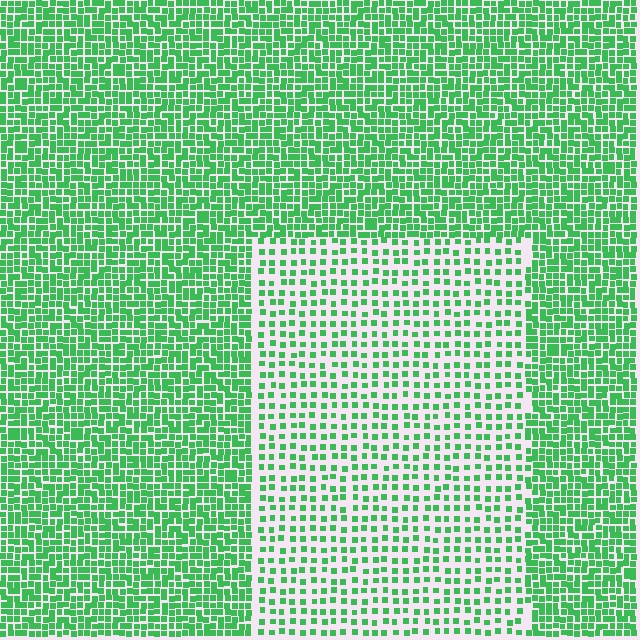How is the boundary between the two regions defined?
The boundary is defined by a change in element density (approximately 2.2x ratio). All elements are the same color, size, and shape.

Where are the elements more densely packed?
The elements are more densely packed outside the rectangle boundary.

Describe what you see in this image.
The image contains small green elements arranged at two different densities. A rectangle-shaped region is visible where the elements are less densely packed than the surrounding area.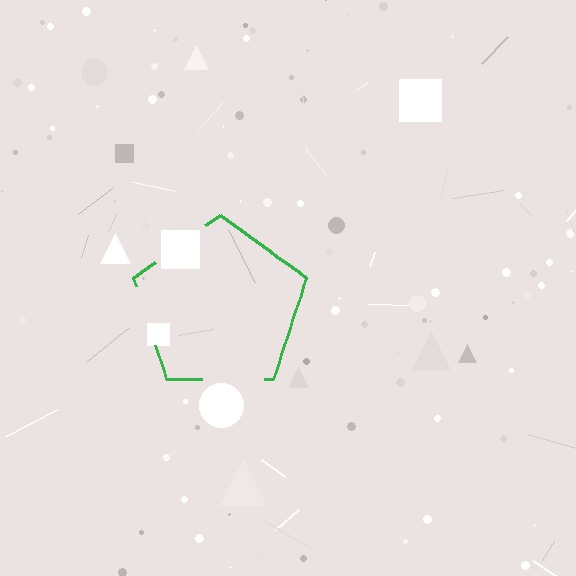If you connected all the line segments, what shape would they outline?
They would outline a pentagon.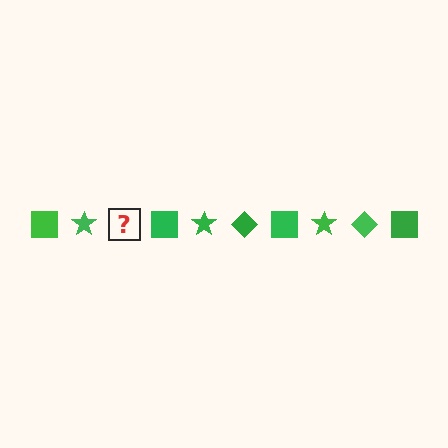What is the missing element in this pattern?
The missing element is a green diamond.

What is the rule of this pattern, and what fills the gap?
The rule is that the pattern cycles through square, star, diamond shapes in green. The gap should be filled with a green diamond.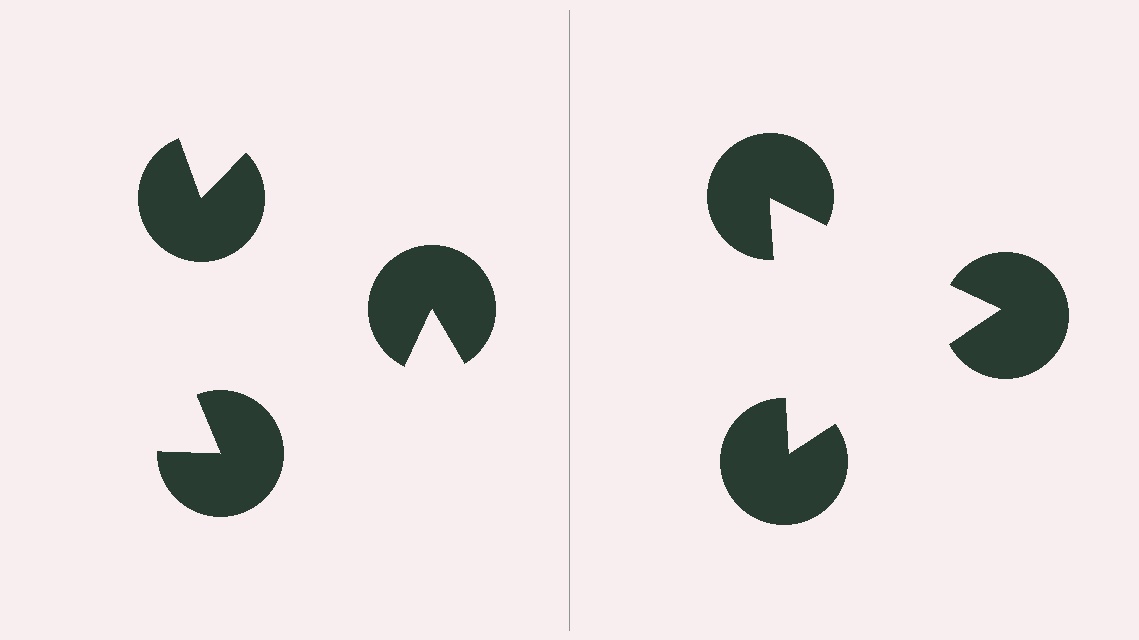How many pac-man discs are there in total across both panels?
6 — 3 on each side.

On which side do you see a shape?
An illusory triangle appears on the right side. On the left side the wedge cuts are rotated, so no coherent shape forms.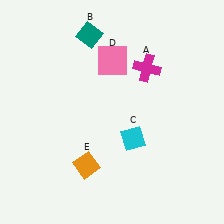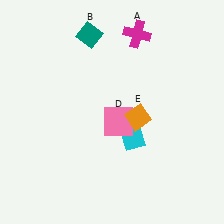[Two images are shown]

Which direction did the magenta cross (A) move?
The magenta cross (A) moved up.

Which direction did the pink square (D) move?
The pink square (D) moved down.